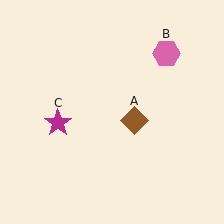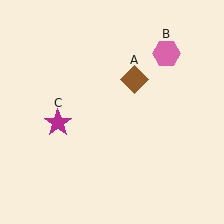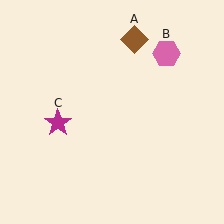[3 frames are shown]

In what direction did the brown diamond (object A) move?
The brown diamond (object A) moved up.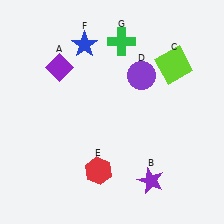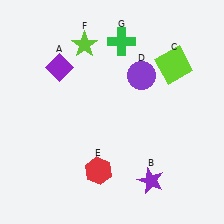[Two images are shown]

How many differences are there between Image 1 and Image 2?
There is 1 difference between the two images.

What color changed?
The star (F) changed from blue in Image 1 to lime in Image 2.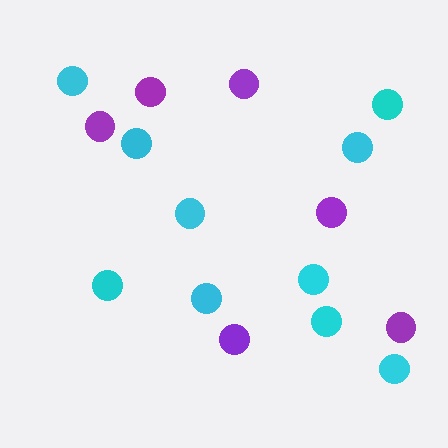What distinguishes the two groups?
There are 2 groups: one group of purple circles (6) and one group of cyan circles (10).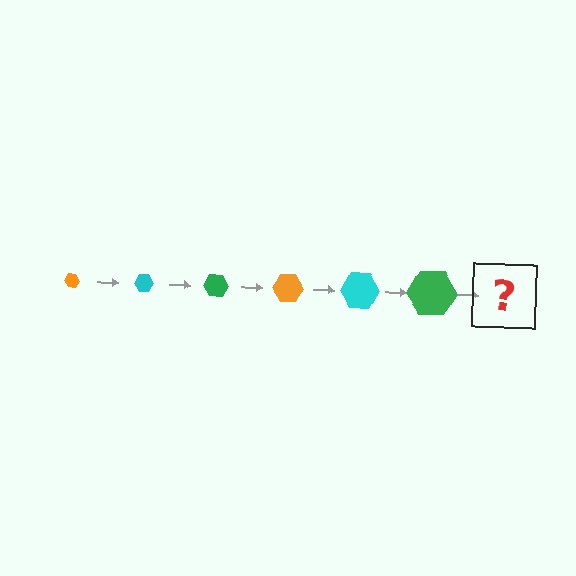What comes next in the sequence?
The next element should be an orange hexagon, larger than the previous one.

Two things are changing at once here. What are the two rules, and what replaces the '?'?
The two rules are that the hexagon grows larger each step and the color cycles through orange, cyan, and green. The '?' should be an orange hexagon, larger than the previous one.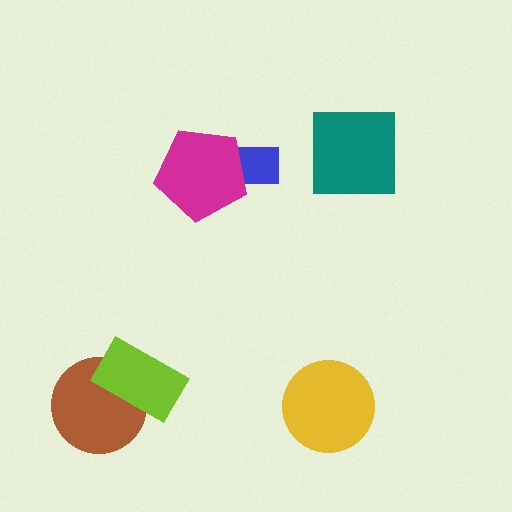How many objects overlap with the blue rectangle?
1 object overlaps with the blue rectangle.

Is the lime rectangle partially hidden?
No, no other shape covers it.